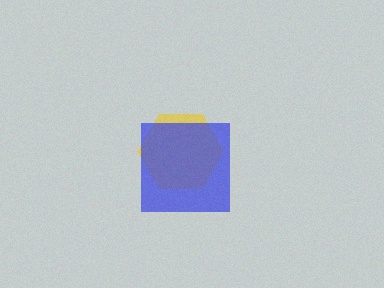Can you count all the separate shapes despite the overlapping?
Yes, there are 2 separate shapes.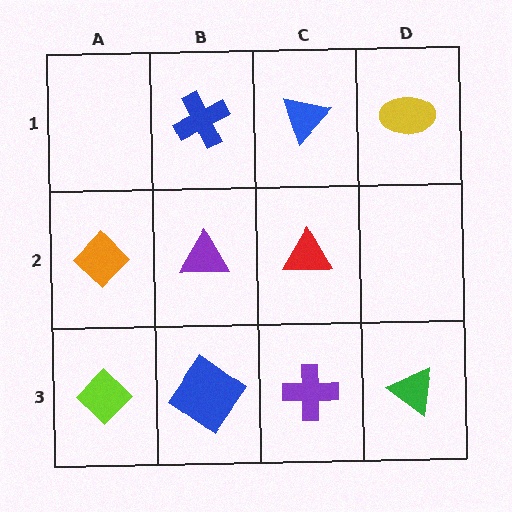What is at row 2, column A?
An orange diamond.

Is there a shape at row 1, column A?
No, that cell is empty.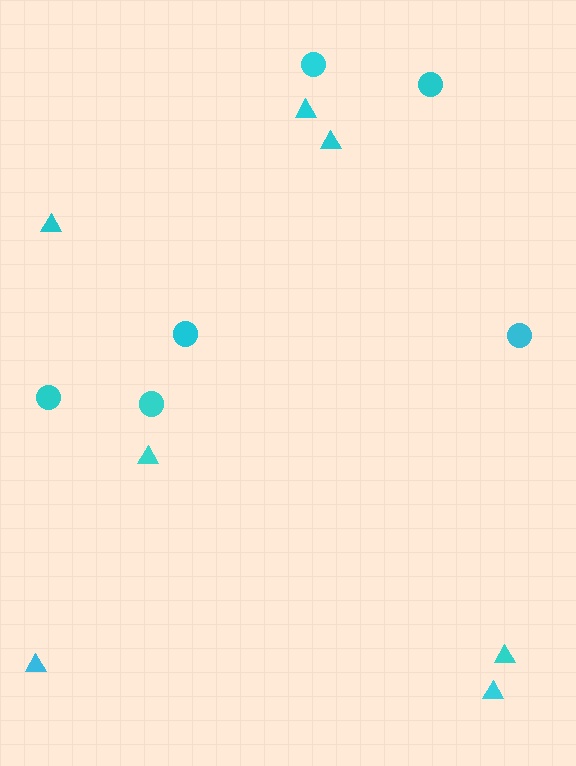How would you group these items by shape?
There are 2 groups: one group of triangles (7) and one group of circles (6).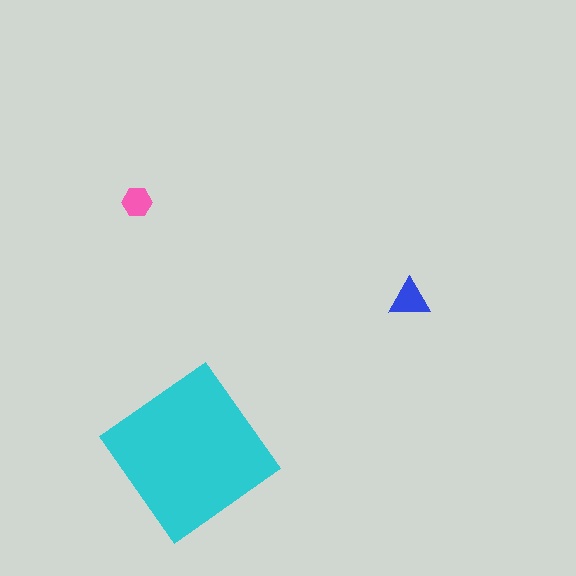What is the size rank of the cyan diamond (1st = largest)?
1st.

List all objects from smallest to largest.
The pink hexagon, the blue triangle, the cyan diamond.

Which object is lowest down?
The cyan diamond is bottommost.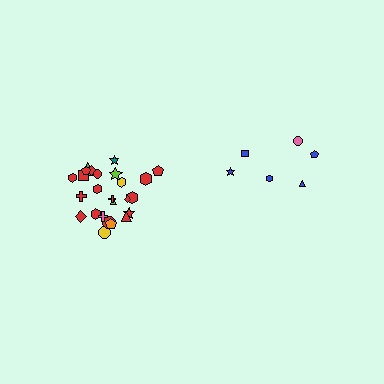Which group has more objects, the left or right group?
The left group.